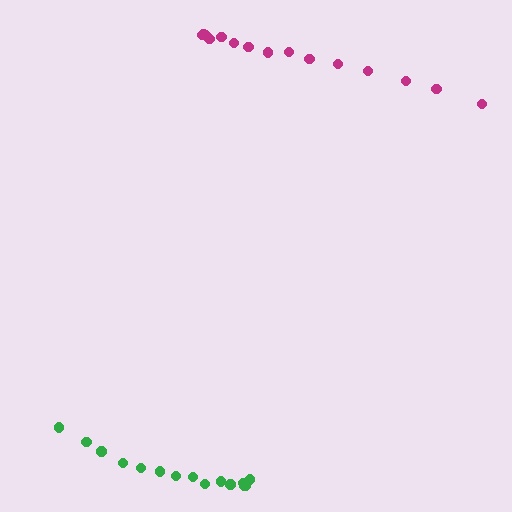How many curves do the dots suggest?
There are 2 distinct paths.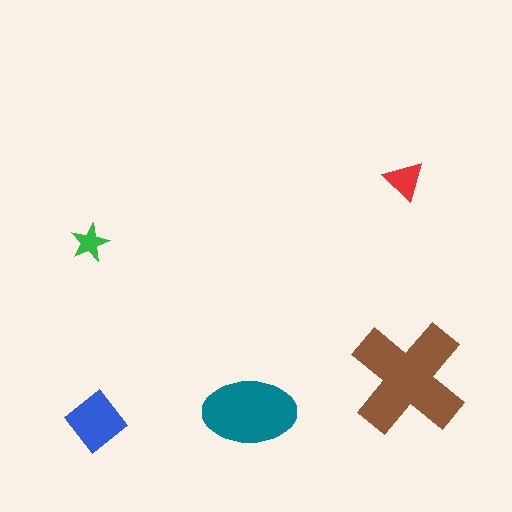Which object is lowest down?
The blue diamond is bottommost.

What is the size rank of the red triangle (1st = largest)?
4th.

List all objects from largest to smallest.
The brown cross, the teal ellipse, the blue diamond, the red triangle, the green star.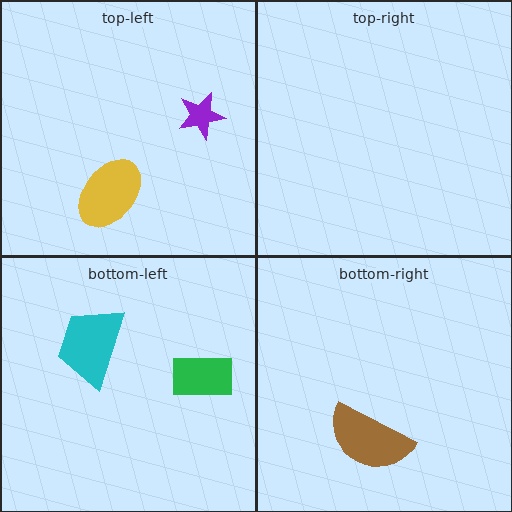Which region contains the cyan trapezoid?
The bottom-left region.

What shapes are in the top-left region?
The purple star, the yellow ellipse.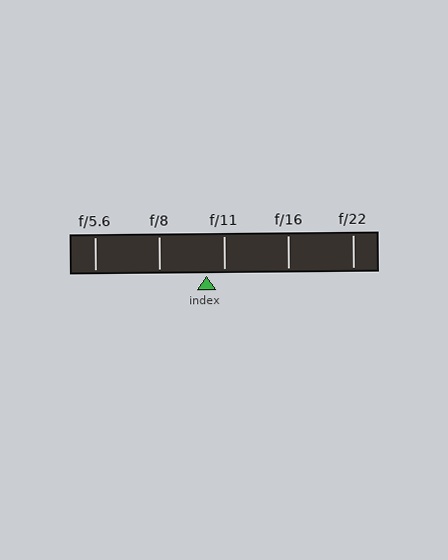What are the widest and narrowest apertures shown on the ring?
The widest aperture shown is f/5.6 and the narrowest is f/22.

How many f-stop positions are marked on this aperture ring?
There are 5 f-stop positions marked.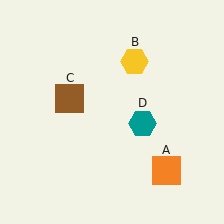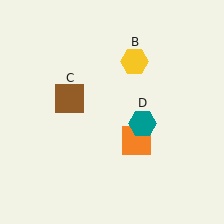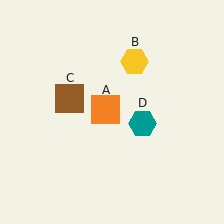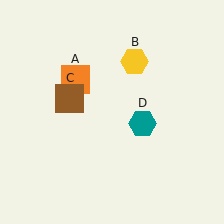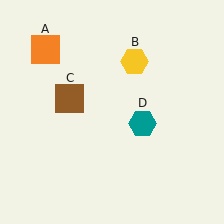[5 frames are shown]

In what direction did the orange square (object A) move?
The orange square (object A) moved up and to the left.